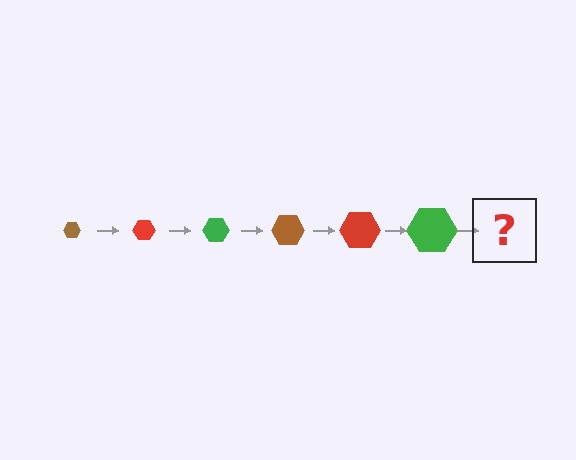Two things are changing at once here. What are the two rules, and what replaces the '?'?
The two rules are that the hexagon grows larger each step and the color cycles through brown, red, and green. The '?' should be a brown hexagon, larger than the previous one.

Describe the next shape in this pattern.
It should be a brown hexagon, larger than the previous one.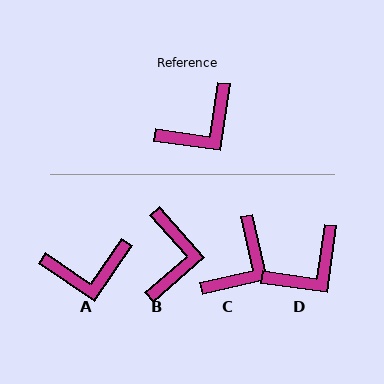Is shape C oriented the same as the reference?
No, it is off by about 21 degrees.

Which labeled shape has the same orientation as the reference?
D.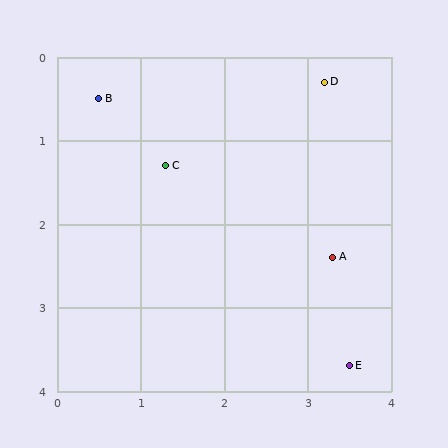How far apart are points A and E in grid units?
Points A and E are about 1.3 grid units apart.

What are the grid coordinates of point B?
Point B is at approximately (0.5, 0.5).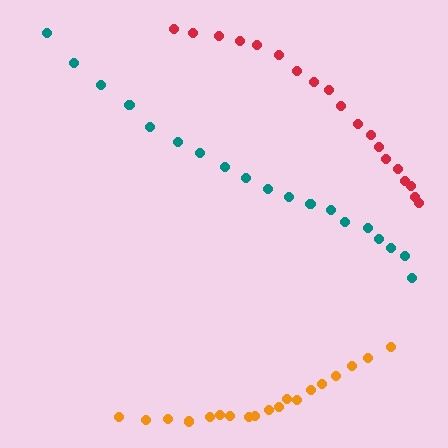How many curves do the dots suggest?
There are 3 distinct paths.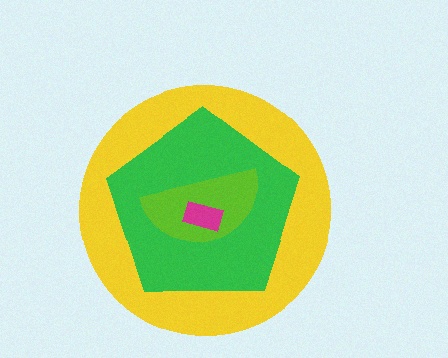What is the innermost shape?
The magenta rectangle.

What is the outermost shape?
The yellow circle.